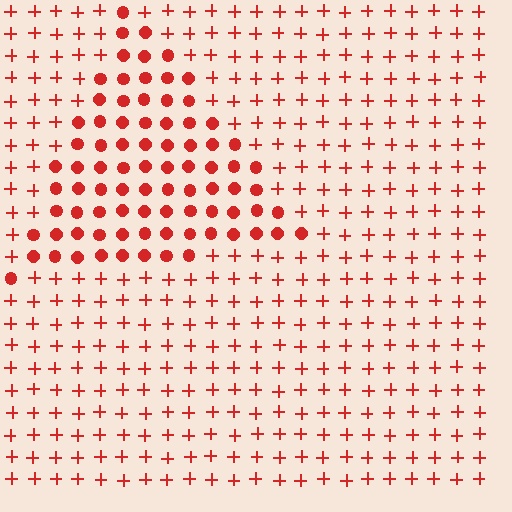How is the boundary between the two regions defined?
The boundary is defined by a change in element shape: circles inside vs. plus signs outside. All elements share the same color and spacing.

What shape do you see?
I see a triangle.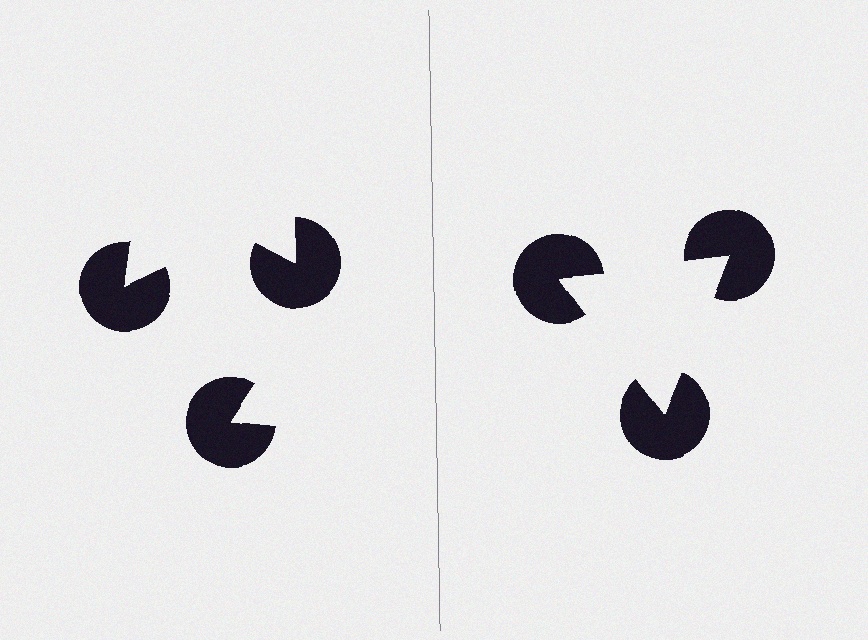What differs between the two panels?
The pac-man discs are positioned identically on both sides; only the wedge orientations differ. On the right they align to a triangle; on the left they are misaligned.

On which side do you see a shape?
An illusory triangle appears on the right side. On the left side the wedge cuts are rotated, so no coherent shape forms.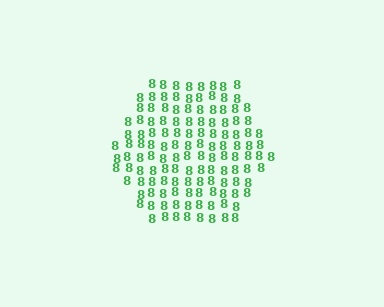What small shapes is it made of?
It is made of small digit 8's.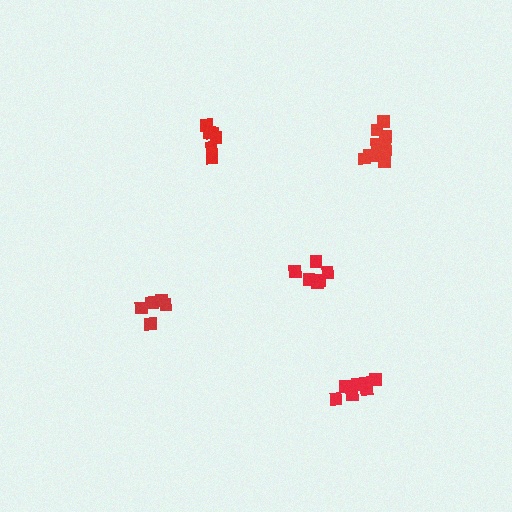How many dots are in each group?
Group 1: 6 dots, Group 2: 6 dots, Group 3: 10 dots, Group 4: 5 dots, Group 5: 7 dots (34 total).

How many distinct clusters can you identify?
There are 5 distinct clusters.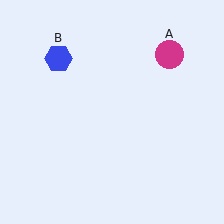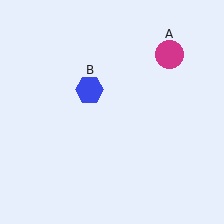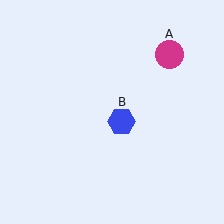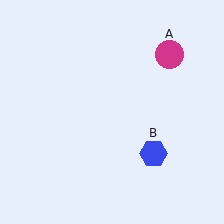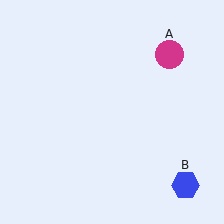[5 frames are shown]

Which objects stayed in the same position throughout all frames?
Magenta circle (object A) remained stationary.